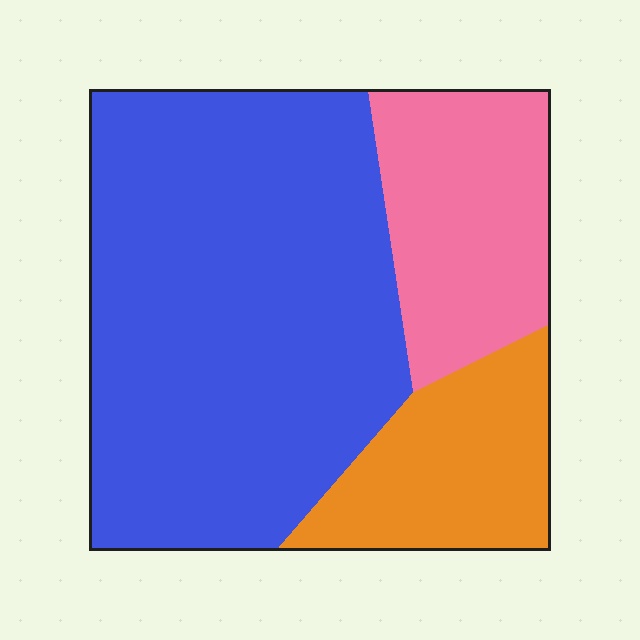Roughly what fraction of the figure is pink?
Pink takes up about one fifth (1/5) of the figure.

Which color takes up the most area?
Blue, at roughly 60%.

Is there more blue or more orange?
Blue.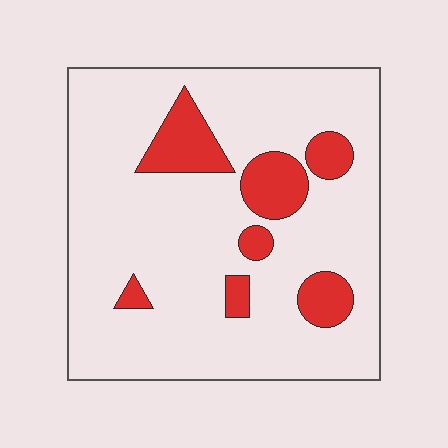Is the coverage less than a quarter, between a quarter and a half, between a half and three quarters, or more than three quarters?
Less than a quarter.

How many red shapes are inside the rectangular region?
7.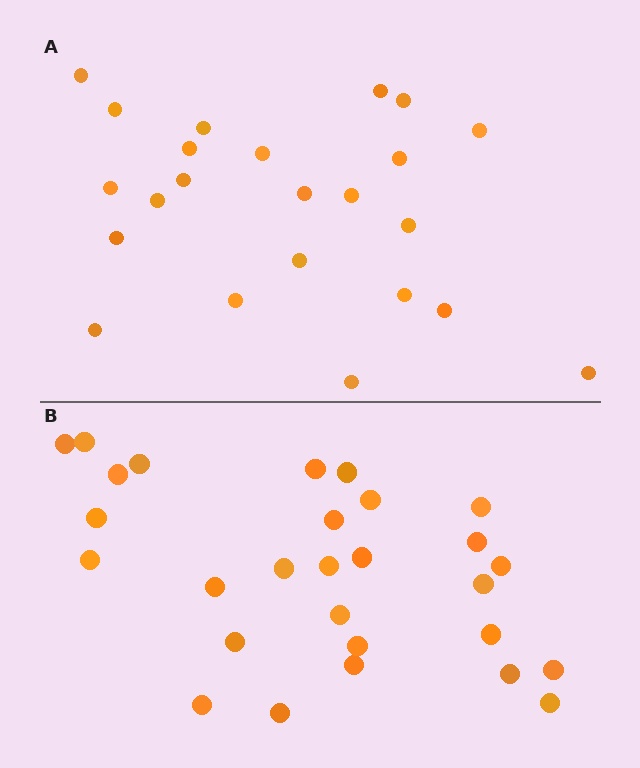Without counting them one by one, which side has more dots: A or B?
Region B (the bottom region) has more dots.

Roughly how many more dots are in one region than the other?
Region B has about 5 more dots than region A.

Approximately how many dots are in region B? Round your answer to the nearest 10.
About 30 dots. (The exact count is 28, which rounds to 30.)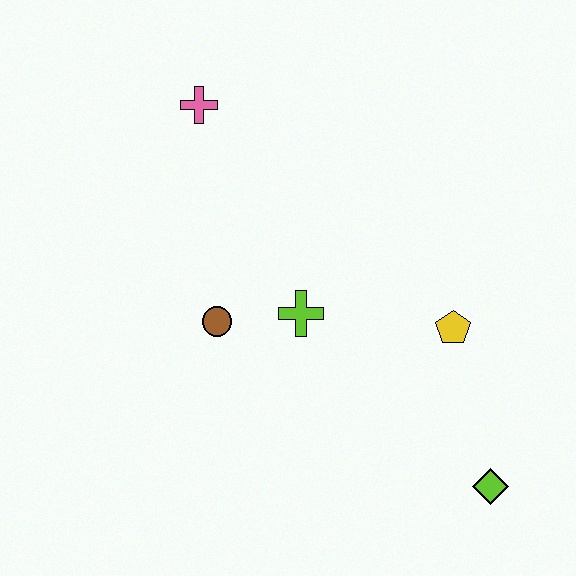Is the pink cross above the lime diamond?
Yes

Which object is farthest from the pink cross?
The lime diamond is farthest from the pink cross.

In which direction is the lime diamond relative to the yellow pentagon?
The lime diamond is below the yellow pentagon.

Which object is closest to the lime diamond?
The yellow pentagon is closest to the lime diamond.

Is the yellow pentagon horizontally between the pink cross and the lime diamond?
Yes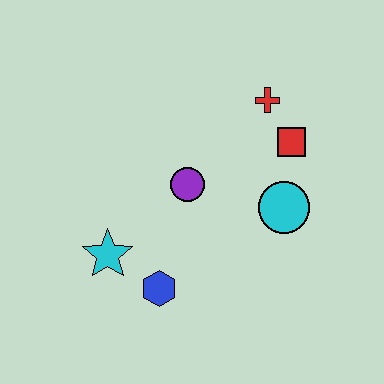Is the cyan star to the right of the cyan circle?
No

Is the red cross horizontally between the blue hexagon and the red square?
Yes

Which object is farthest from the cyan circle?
The cyan star is farthest from the cyan circle.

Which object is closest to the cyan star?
The blue hexagon is closest to the cyan star.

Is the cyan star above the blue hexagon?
Yes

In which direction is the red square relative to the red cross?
The red square is below the red cross.